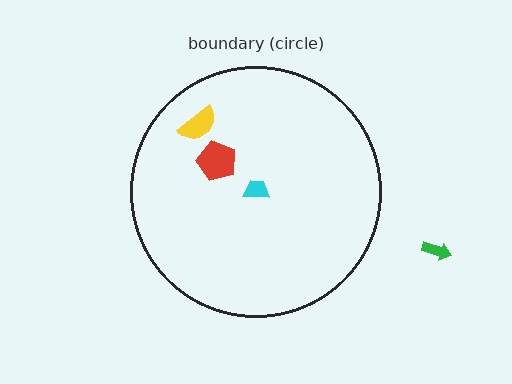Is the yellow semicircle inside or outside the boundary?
Inside.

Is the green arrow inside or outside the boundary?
Outside.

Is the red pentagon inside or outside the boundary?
Inside.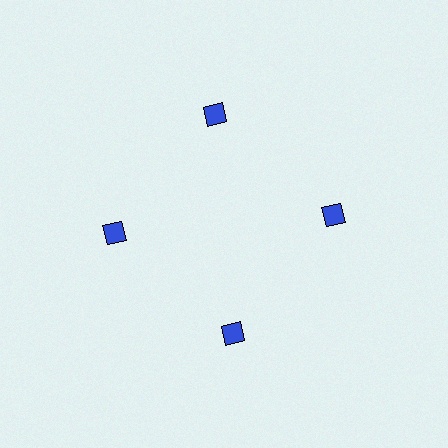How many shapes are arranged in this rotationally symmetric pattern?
There are 4 shapes, arranged in 4 groups of 1.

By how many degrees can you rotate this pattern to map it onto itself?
The pattern maps onto itself every 90 degrees of rotation.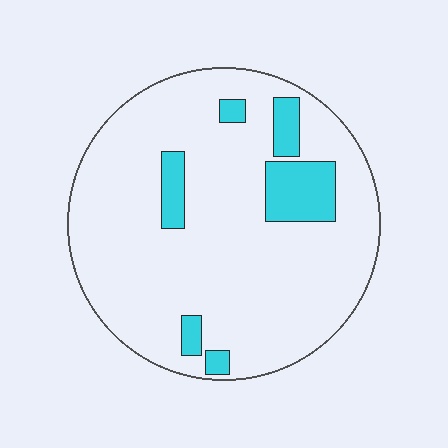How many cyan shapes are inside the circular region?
6.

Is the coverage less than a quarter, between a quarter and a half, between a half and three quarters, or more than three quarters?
Less than a quarter.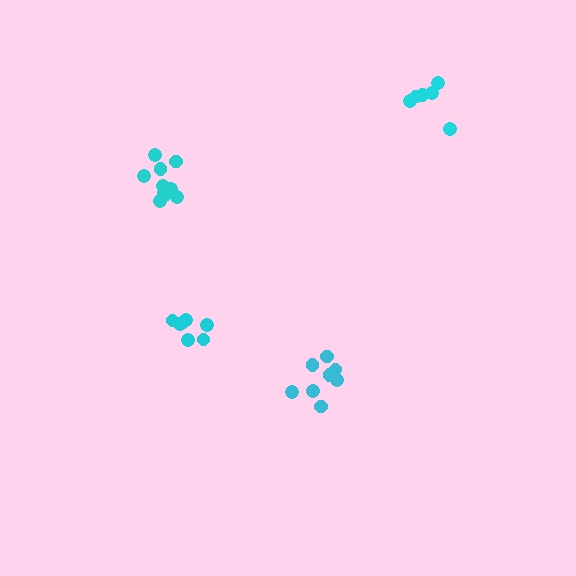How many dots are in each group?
Group 1: 10 dots, Group 2: 7 dots, Group 3: 6 dots, Group 4: 9 dots (32 total).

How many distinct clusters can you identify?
There are 4 distinct clusters.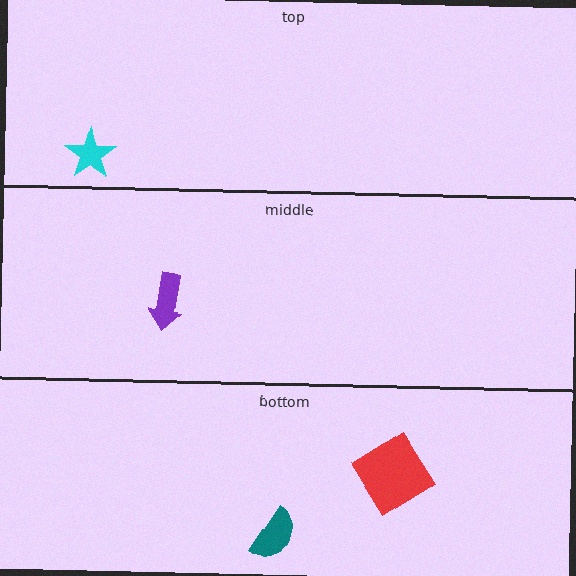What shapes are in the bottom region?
The red diamond, the teal semicircle.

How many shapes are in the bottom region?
2.